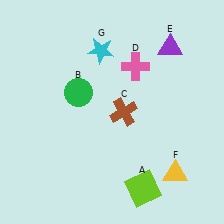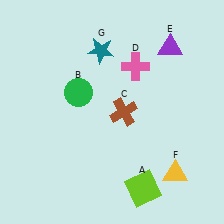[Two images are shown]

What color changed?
The star (G) changed from cyan in Image 1 to teal in Image 2.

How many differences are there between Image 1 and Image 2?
There is 1 difference between the two images.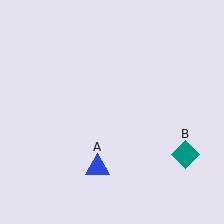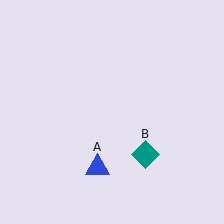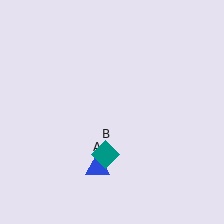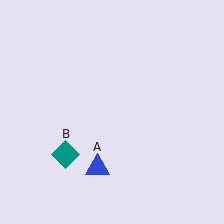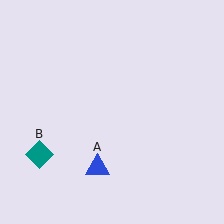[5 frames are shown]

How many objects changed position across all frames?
1 object changed position: teal diamond (object B).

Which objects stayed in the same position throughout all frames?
Blue triangle (object A) remained stationary.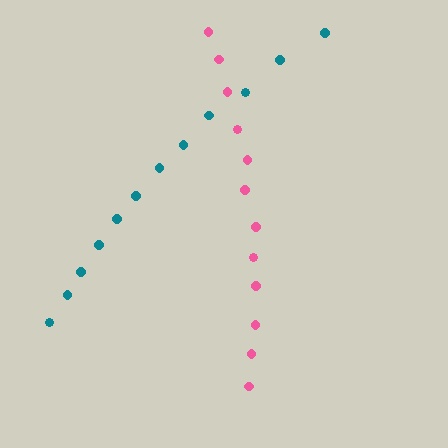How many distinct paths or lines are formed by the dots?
There are 2 distinct paths.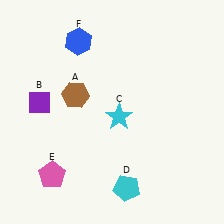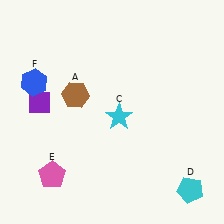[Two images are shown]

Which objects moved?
The objects that moved are: the cyan pentagon (D), the blue hexagon (F).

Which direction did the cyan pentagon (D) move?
The cyan pentagon (D) moved right.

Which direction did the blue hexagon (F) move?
The blue hexagon (F) moved left.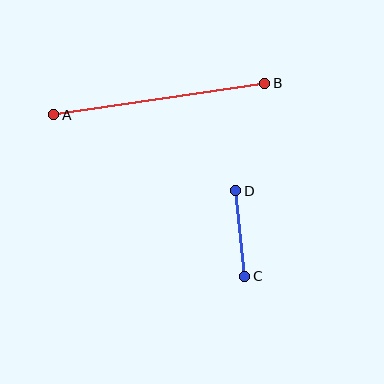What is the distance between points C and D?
The distance is approximately 86 pixels.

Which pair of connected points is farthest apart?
Points A and B are farthest apart.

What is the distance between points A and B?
The distance is approximately 213 pixels.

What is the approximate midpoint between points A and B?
The midpoint is at approximately (159, 99) pixels.